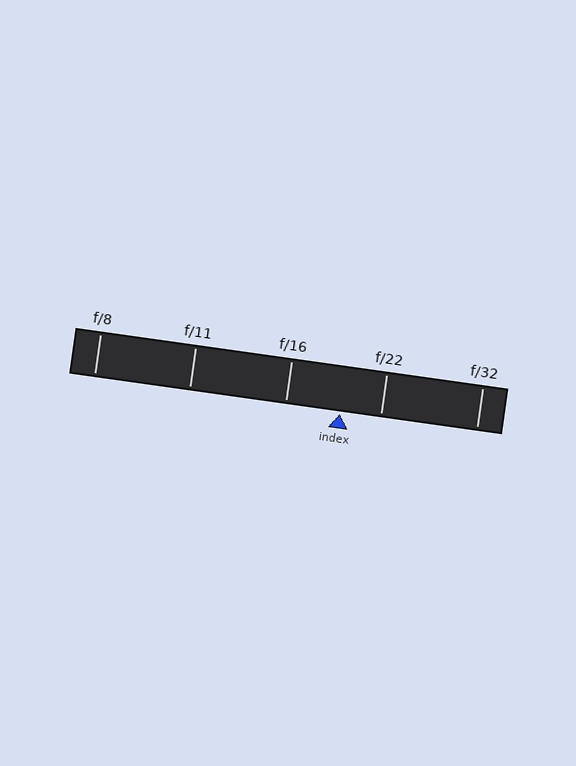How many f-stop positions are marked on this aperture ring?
There are 5 f-stop positions marked.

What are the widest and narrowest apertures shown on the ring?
The widest aperture shown is f/8 and the narrowest is f/32.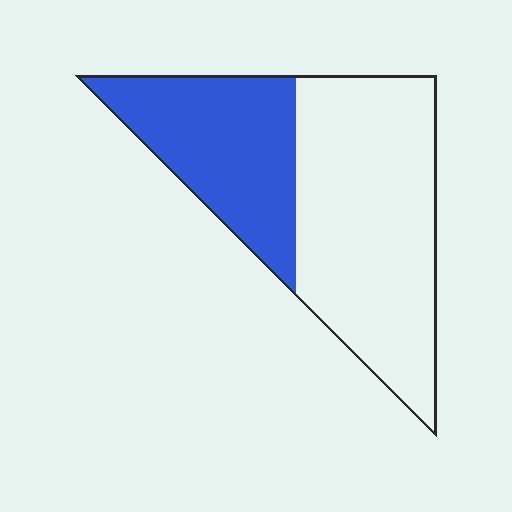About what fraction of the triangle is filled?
About three eighths (3/8).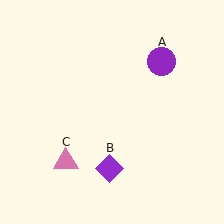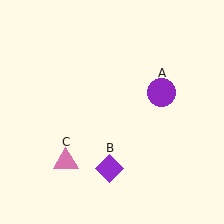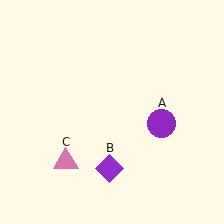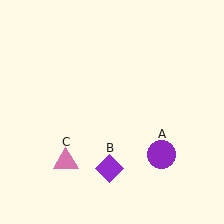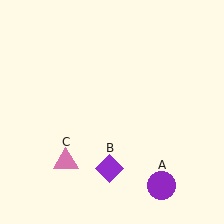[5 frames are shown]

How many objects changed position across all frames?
1 object changed position: purple circle (object A).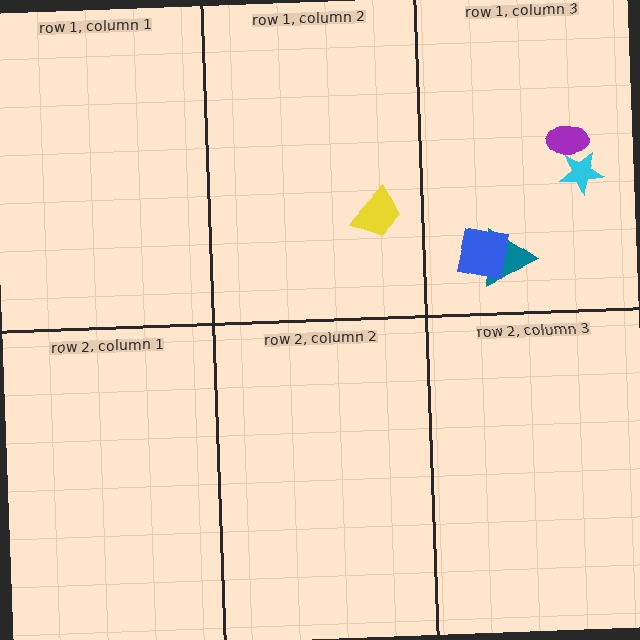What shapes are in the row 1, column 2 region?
The yellow trapezoid.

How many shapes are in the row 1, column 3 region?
4.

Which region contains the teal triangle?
The row 1, column 3 region.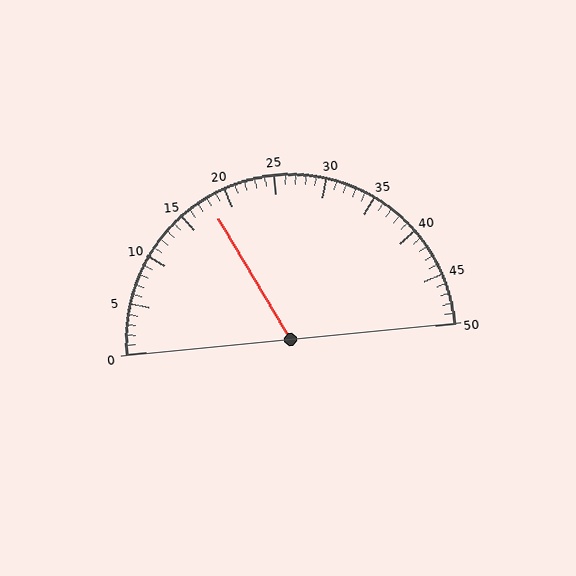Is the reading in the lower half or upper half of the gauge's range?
The reading is in the lower half of the range (0 to 50).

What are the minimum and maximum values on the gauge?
The gauge ranges from 0 to 50.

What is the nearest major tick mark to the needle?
The nearest major tick mark is 20.